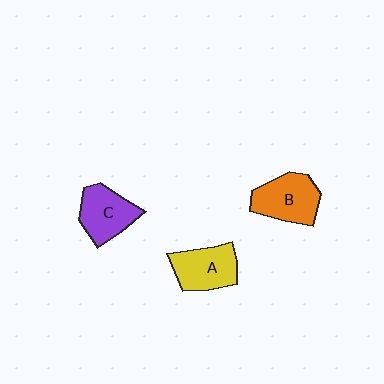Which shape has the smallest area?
Shape C (purple).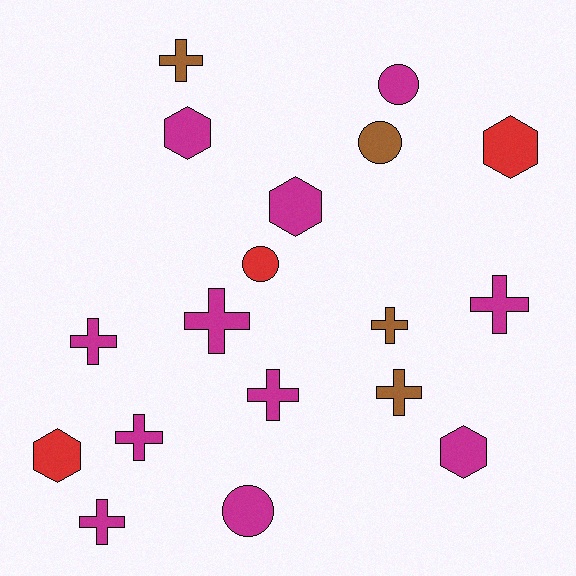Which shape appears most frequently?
Cross, with 9 objects.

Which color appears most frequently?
Magenta, with 11 objects.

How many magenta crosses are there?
There are 6 magenta crosses.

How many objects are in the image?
There are 18 objects.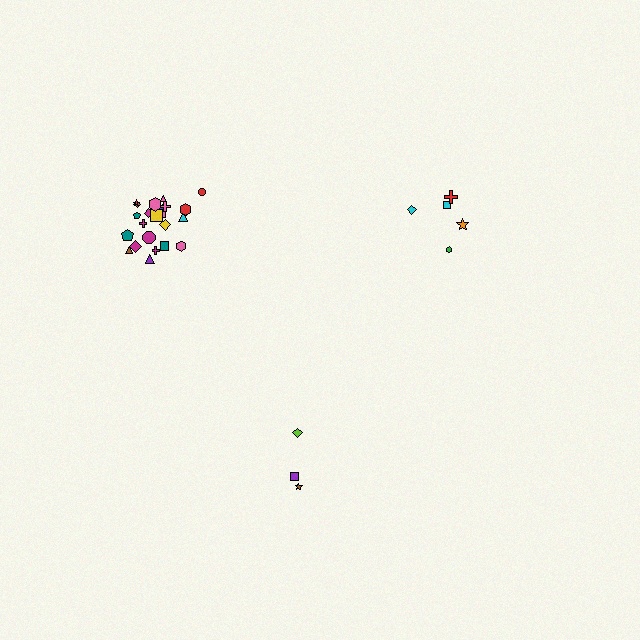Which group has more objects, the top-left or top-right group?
The top-left group.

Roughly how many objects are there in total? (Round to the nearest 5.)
Roughly 35 objects in total.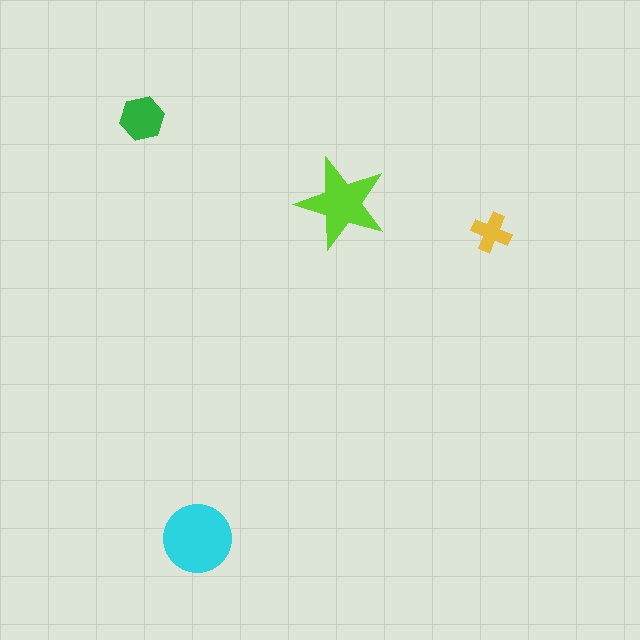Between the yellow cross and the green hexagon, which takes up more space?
The green hexagon.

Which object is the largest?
The cyan circle.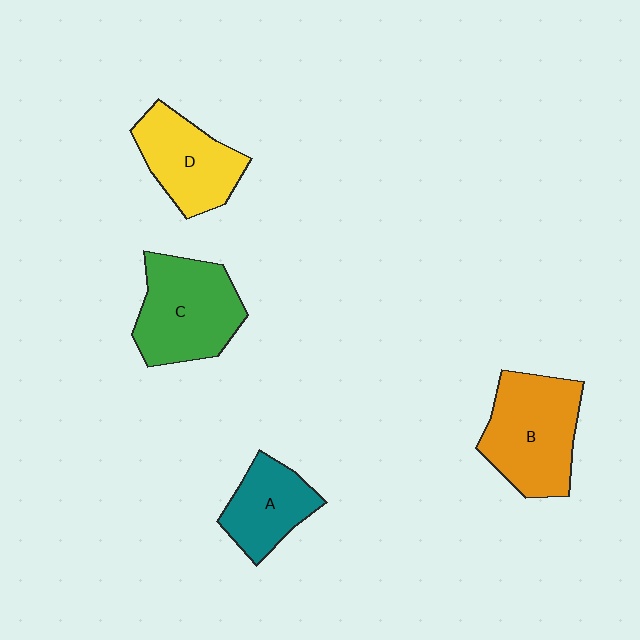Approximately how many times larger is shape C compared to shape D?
Approximately 1.2 times.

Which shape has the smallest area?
Shape A (teal).